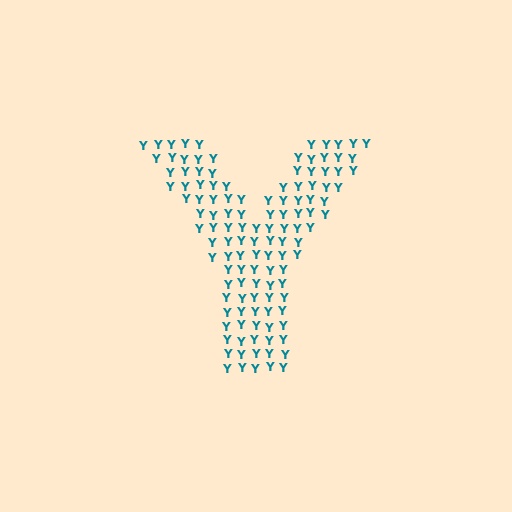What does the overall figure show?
The overall figure shows the letter Y.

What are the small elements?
The small elements are letter Y's.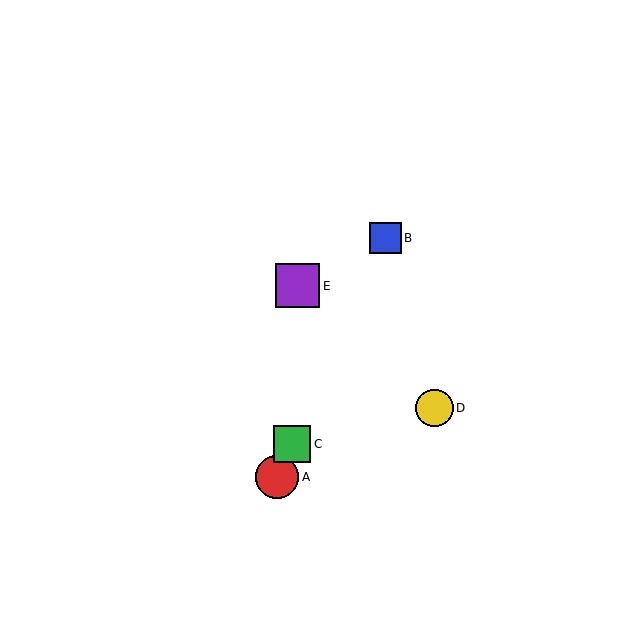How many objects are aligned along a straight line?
3 objects (A, B, C) are aligned along a straight line.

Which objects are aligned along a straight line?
Objects A, B, C are aligned along a straight line.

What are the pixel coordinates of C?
Object C is at (292, 444).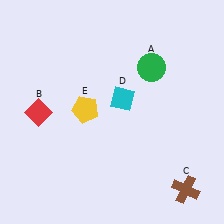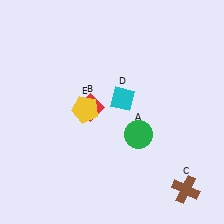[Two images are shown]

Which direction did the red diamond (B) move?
The red diamond (B) moved right.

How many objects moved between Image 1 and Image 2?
2 objects moved between the two images.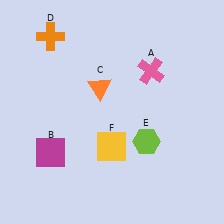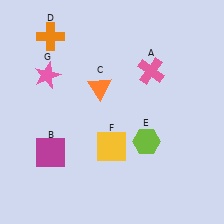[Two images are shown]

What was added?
A pink star (G) was added in Image 2.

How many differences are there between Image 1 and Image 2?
There is 1 difference between the two images.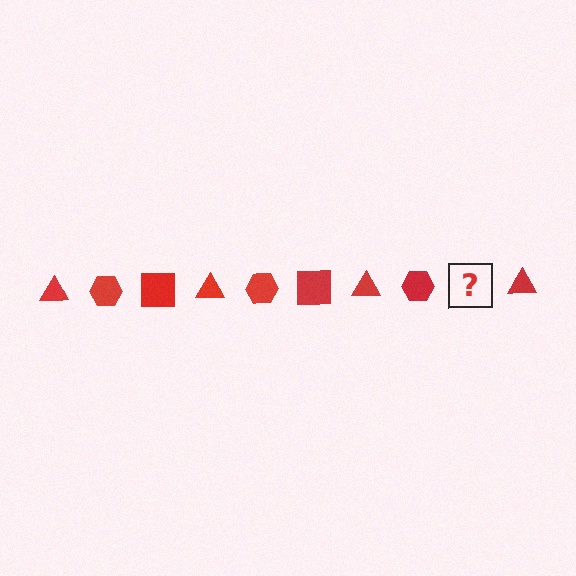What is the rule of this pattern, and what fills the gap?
The rule is that the pattern cycles through triangle, hexagon, square shapes in red. The gap should be filled with a red square.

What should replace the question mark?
The question mark should be replaced with a red square.